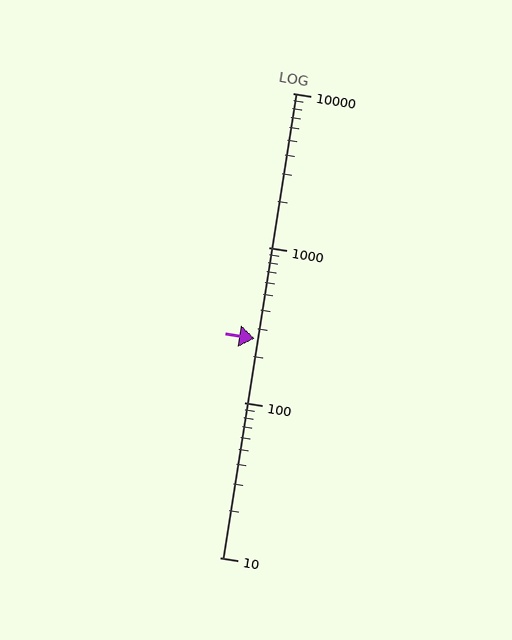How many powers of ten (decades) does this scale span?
The scale spans 3 decades, from 10 to 10000.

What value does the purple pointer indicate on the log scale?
The pointer indicates approximately 260.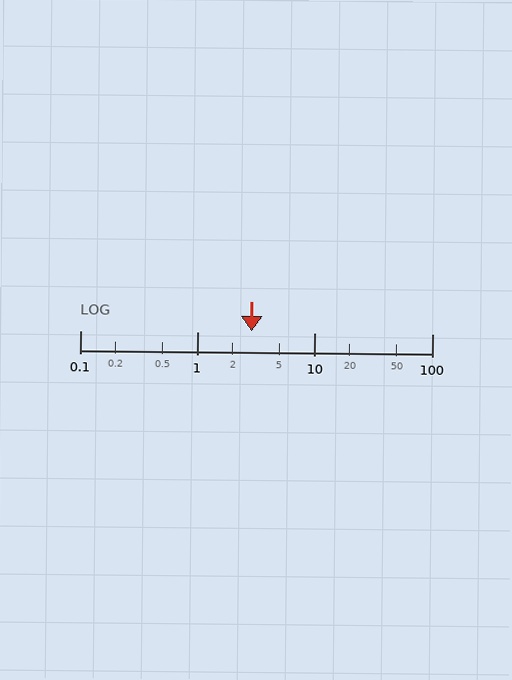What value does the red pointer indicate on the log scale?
The pointer indicates approximately 2.9.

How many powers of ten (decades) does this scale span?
The scale spans 3 decades, from 0.1 to 100.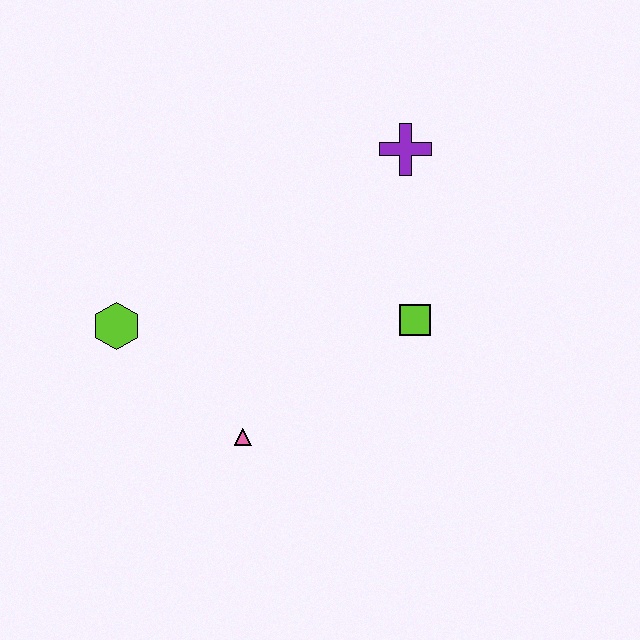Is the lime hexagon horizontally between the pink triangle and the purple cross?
No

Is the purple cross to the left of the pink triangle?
No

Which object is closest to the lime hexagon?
The pink triangle is closest to the lime hexagon.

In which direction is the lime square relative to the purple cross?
The lime square is below the purple cross.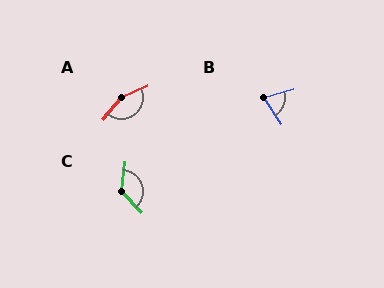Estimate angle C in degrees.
Approximately 131 degrees.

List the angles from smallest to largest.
B (72°), C (131°), A (152°).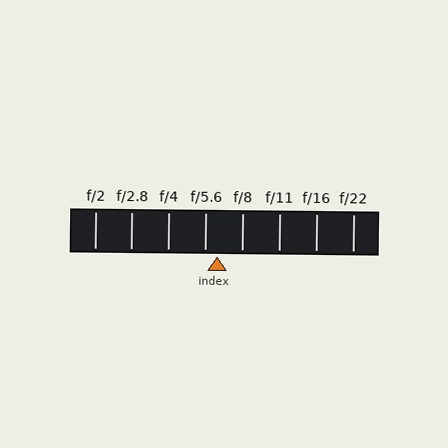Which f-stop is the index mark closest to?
The index mark is closest to f/5.6.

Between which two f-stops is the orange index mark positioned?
The index mark is between f/5.6 and f/8.